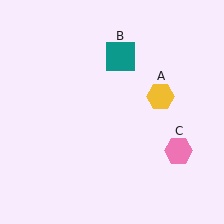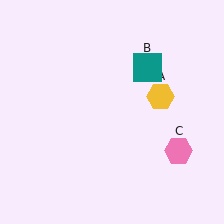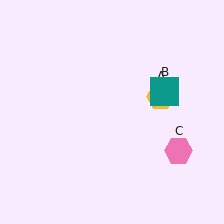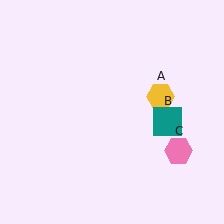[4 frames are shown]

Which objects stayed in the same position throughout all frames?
Yellow hexagon (object A) and pink hexagon (object C) remained stationary.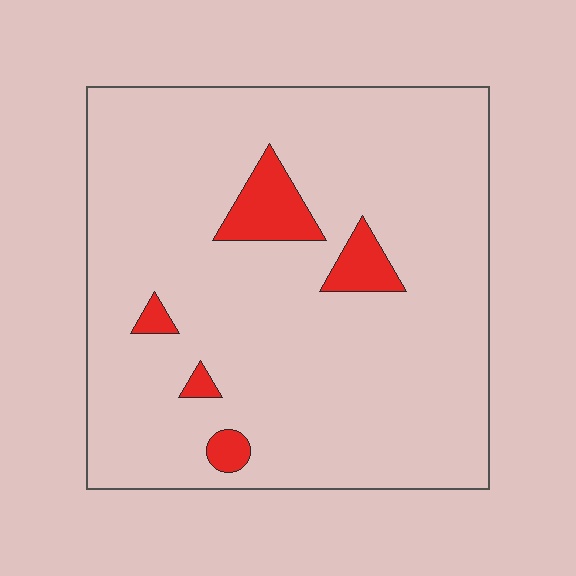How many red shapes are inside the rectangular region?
5.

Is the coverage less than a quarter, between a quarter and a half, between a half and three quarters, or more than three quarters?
Less than a quarter.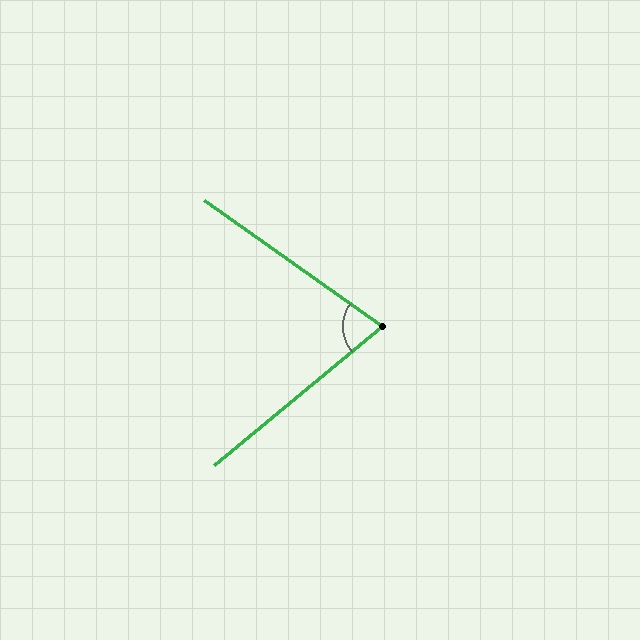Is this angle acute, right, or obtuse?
It is acute.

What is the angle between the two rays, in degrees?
Approximately 75 degrees.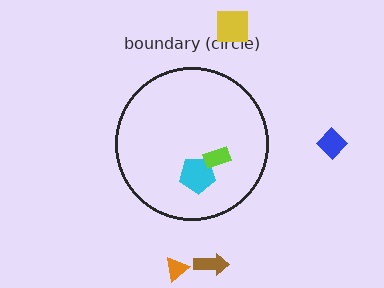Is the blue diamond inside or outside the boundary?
Outside.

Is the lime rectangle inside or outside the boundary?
Inside.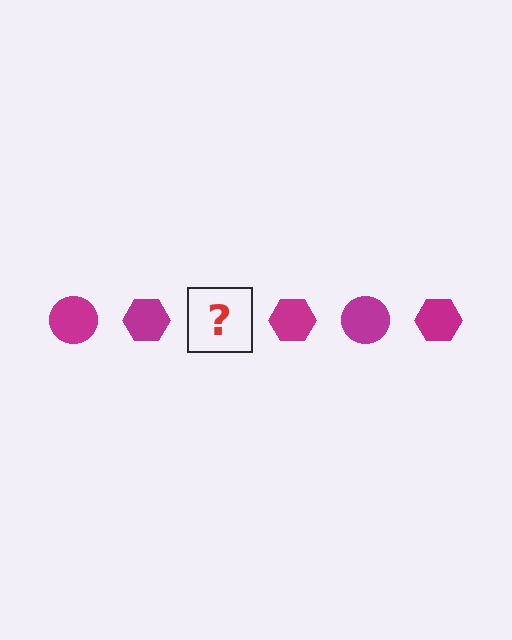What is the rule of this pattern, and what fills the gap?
The rule is that the pattern cycles through circle, hexagon shapes in magenta. The gap should be filled with a magenta circle.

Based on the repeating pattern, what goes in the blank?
The blank should be a magenta circle.